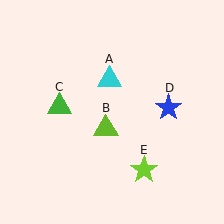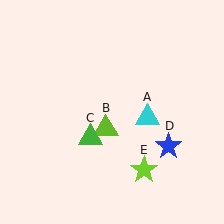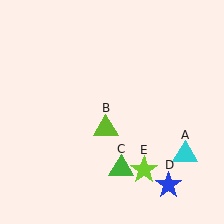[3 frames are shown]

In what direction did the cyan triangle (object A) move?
The cyan triangle (object A) moved down and to the right.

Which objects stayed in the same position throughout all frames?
Lime triangle (object B) and lime star (object E) remained stationary.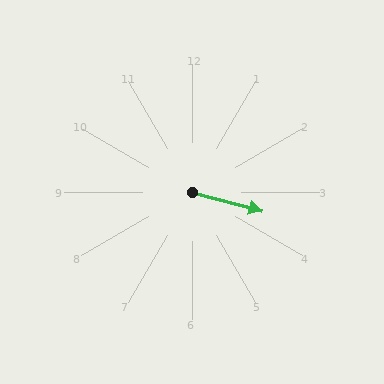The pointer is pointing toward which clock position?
Roughly 3 o'clock.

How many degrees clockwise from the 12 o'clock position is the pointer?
Approximately 105 degrees.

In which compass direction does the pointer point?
East.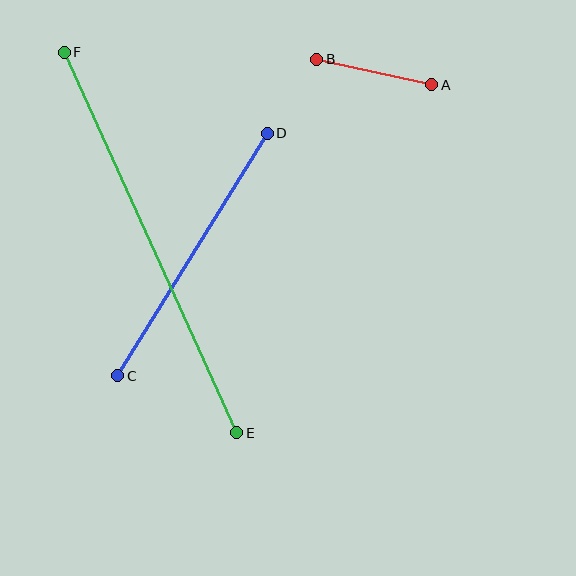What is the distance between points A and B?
The distance is approximately 118 pixels.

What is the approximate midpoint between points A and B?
The midpoint is at approximately (374, 72) pixels.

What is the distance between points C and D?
The distance is approximately 285 pixels.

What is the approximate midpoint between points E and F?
The midpoint is at approximately (150, 242) pixels.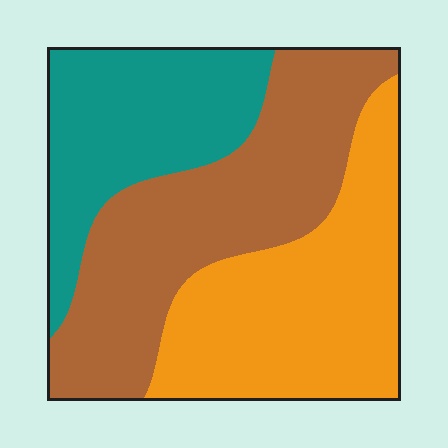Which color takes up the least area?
Teal, at roughly 25%.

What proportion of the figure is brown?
Brown covers around 40% of the figure.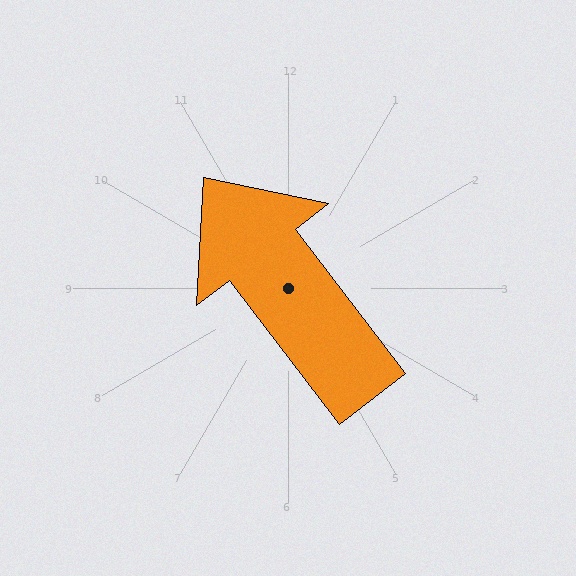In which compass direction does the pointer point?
Northwest.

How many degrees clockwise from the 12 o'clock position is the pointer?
Approximately 323 degrees.